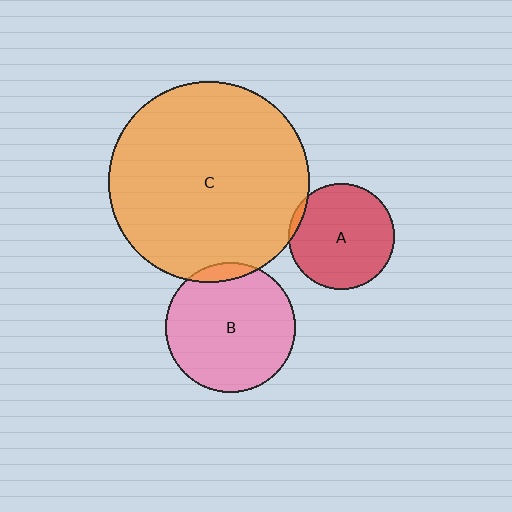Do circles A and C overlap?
Yes.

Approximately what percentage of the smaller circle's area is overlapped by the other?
Approximately 5%.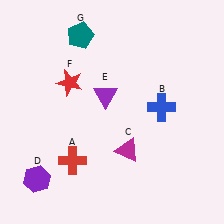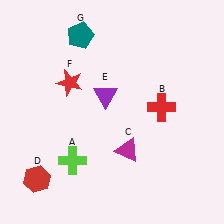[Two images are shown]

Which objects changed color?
A changed from red to lime. B changed from blue to red. D changed from purple to red.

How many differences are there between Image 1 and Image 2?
There are 3 differences between the two images.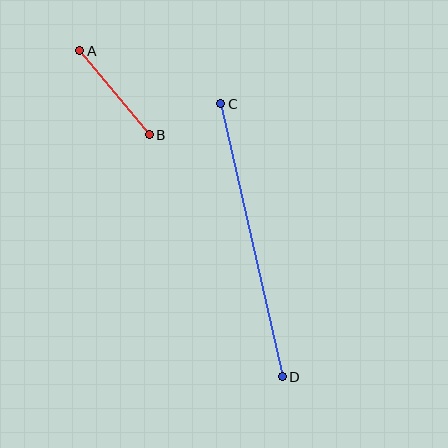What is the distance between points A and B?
The distance is approximately 109 pixels.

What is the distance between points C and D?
The distance is approximately 280 pixels.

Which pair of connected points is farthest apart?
Points C and D are farthest apart.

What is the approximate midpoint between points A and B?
The midpoint is at approximately (115, 93) pixels.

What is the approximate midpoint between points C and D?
The midpoint is at approximately (251, 240) pixels.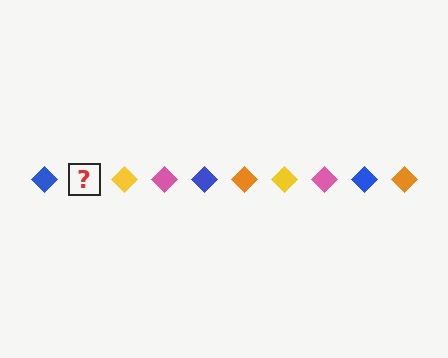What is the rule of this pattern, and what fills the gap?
The rule is that the pattern cycles through blue, orange, yellow, pink diamonds. The gap should be filled with an orange diamond.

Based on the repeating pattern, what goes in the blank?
The blank should be an orange diamond.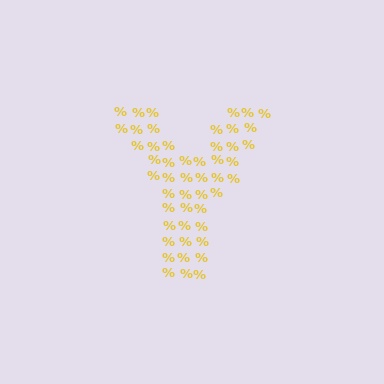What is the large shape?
The large shape is the letter Y.